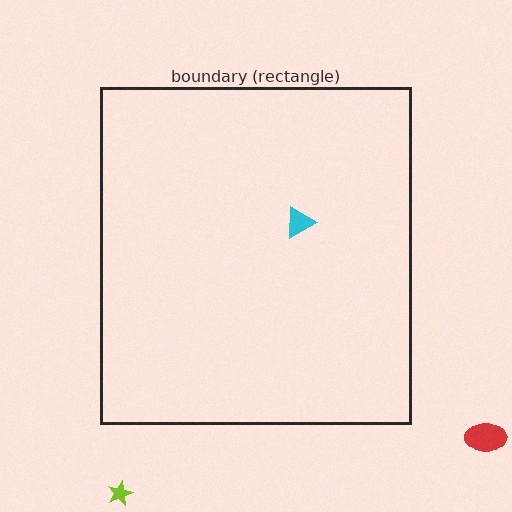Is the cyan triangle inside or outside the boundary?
Inside.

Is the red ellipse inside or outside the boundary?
Outside.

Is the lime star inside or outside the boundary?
Outside.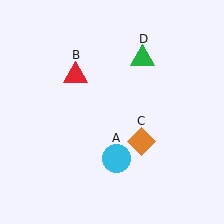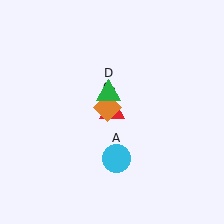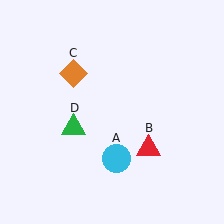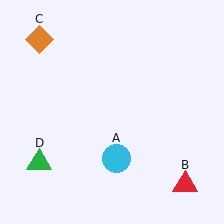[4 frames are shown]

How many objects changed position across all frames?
3 objects changed position: red triangle (object B), orange diamond (object C), green triangle (object D).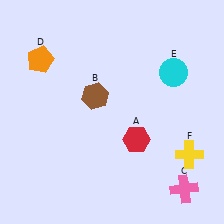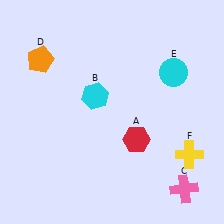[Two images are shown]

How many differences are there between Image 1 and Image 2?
There is 1 difference between the two images.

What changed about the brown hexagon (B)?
In Image 1, B is brown. In Image 2, it changed to cyan.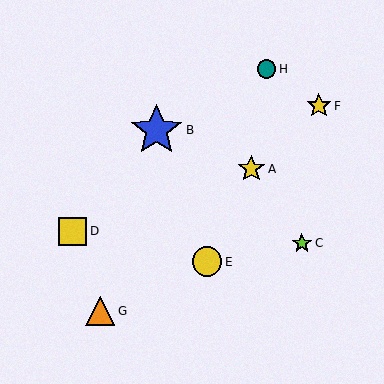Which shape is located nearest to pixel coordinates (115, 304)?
The orange triangle (labeled G) at (100, 311) is nearest to that location.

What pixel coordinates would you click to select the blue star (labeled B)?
Click at (157, 130) to select the blue star B.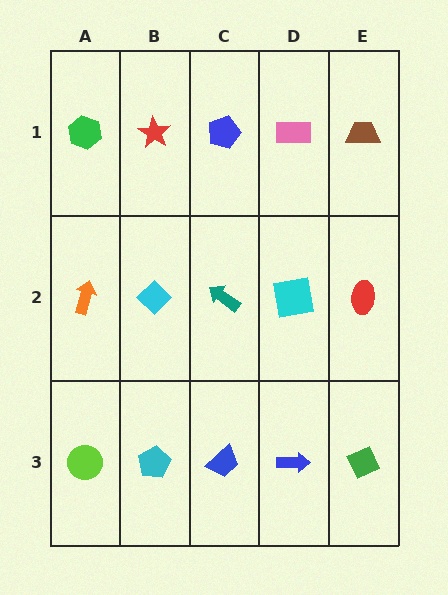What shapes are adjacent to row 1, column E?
A red ellipse (row 2, column E), a pink rectangle (row 1, column D).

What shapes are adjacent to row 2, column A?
A green hexagon (row 1, column A), a lime circle (row 3, column A), a cyan diamond (row 2, column B).